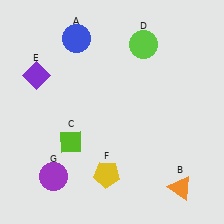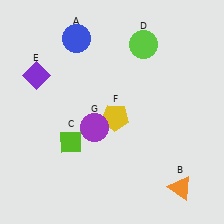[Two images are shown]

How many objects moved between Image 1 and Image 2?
2 objects moved between the two images.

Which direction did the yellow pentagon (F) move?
The yellow pentagon (F) moved up.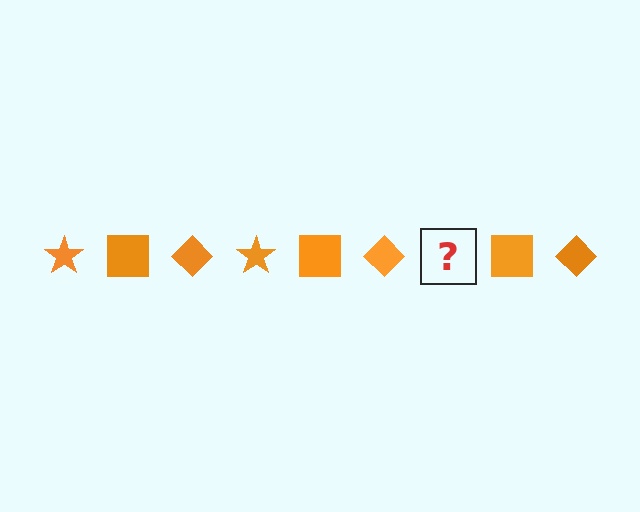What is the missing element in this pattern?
The missing element is an orange star.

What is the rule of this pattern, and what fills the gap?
The rule is that the pattern cycles through star, square, diamond shapes in orange. The gap should be filled with an orange star.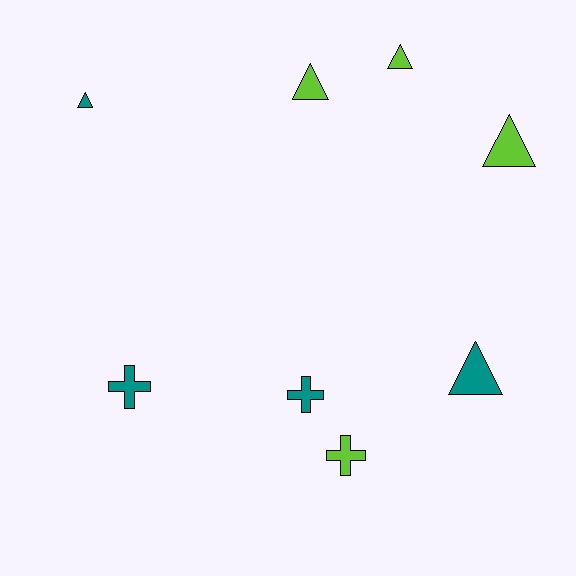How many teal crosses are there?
There are 2 teal crosses.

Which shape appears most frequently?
Triangle, with 5 objects.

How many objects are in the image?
There are 8 objects.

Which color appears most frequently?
Teal, with 4 objects.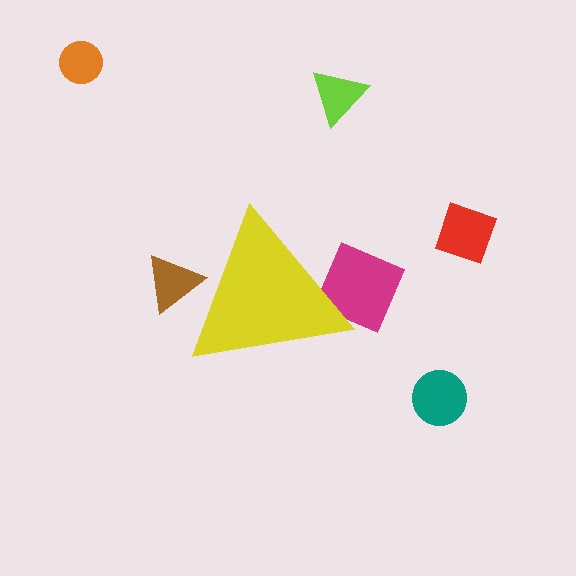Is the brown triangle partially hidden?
Yes, the brown triangle is partially hidden behind the yellow triangle.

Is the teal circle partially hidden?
No, the teal circle is fully visible.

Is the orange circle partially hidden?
No, the orange circle is fully visible.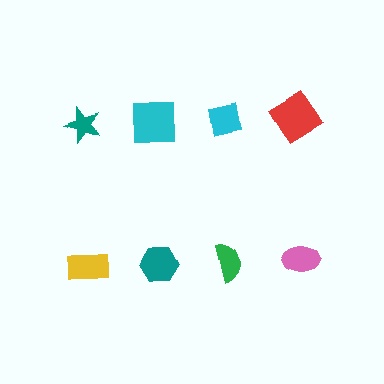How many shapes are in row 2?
4 shapes.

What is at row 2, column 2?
A teal hexagon.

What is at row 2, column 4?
A pink ellipse.